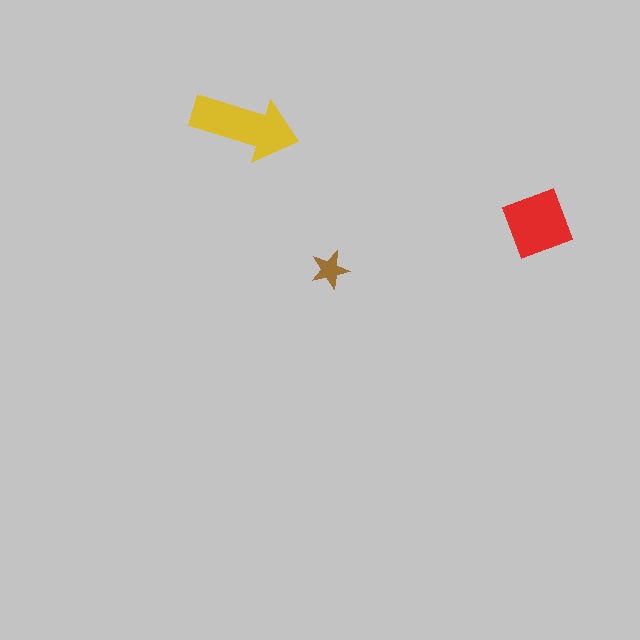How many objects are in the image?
There are 3 objects in the image.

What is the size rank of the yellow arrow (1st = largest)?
1st.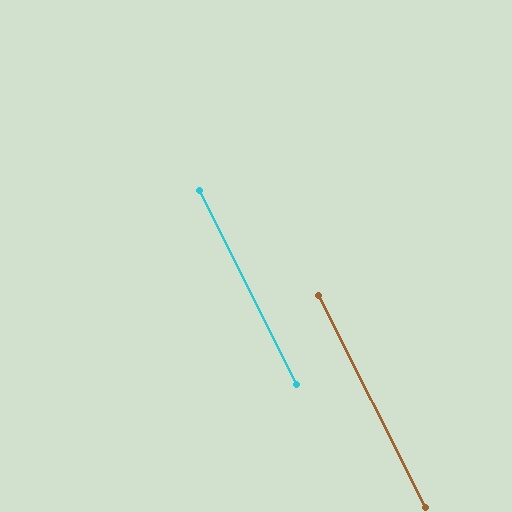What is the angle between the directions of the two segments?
Approximately 0 degrees.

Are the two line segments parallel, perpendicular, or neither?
Parallel — their directions differ by only 0.3°.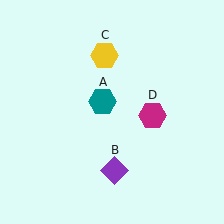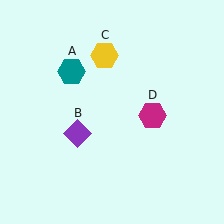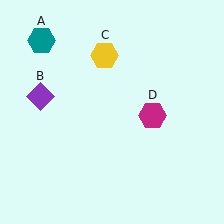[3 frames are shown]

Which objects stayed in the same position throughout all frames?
Yellow hexagon (object C) and magenta hexagon (object D) remained stationary.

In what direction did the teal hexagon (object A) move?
The teal hexagon (object A) moved up and to the left.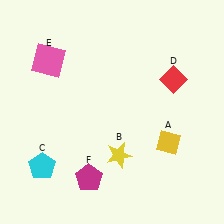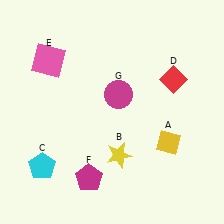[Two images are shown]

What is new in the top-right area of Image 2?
A magenta circle (G) was added in the top-right area of Image 2.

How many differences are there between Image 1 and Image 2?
There is 1 difference between the two images.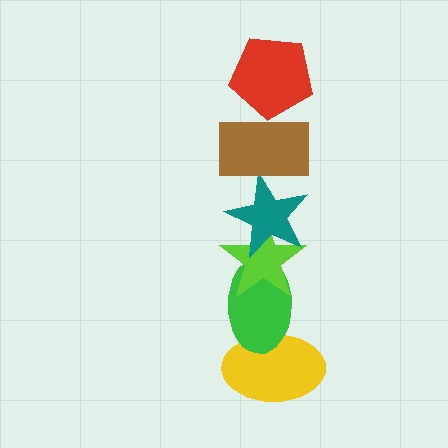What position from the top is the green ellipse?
The green ellipse is 5th from the top.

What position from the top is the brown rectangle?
The brown rectangle is 2nd from the top.